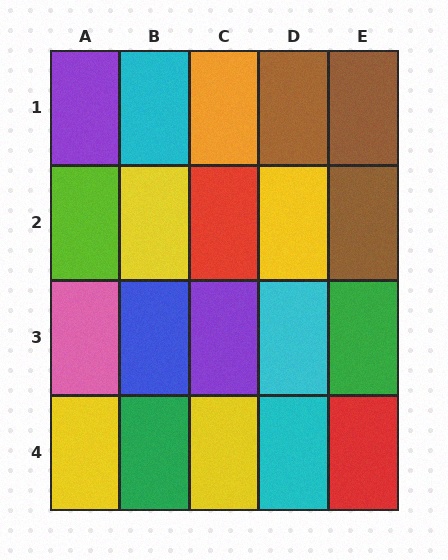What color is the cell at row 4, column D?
Cyan.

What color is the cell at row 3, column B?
Blue.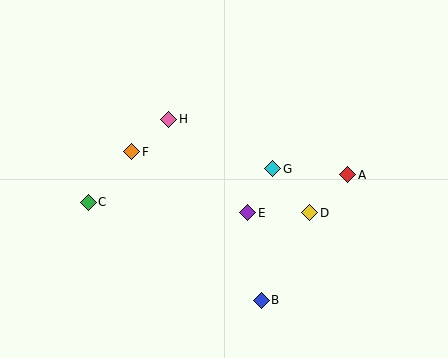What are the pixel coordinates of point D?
Point D is at (310, 213).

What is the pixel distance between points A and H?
The distance between A and H is 188 pixels.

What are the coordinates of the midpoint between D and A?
The midpoint between D and A is at (329, 194).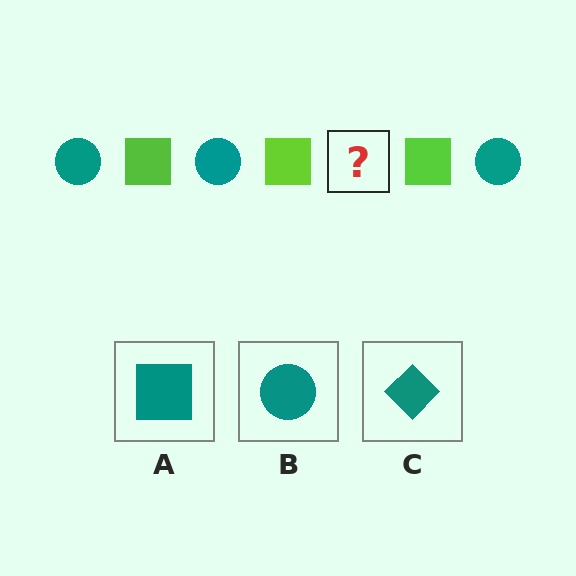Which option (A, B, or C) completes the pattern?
B.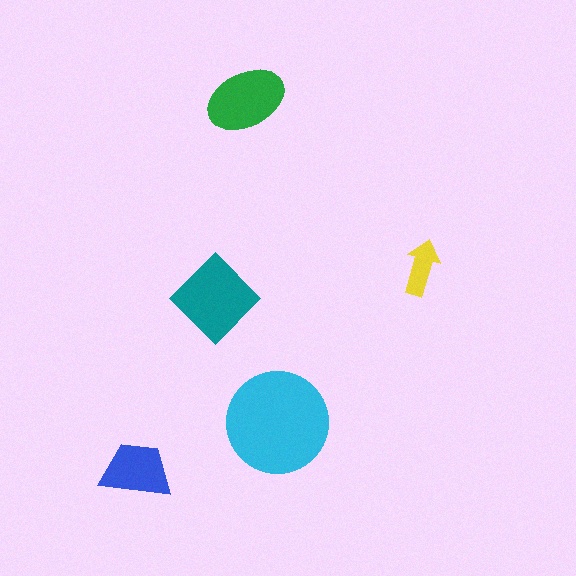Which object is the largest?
The cyan circle.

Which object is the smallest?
The yellow arrow.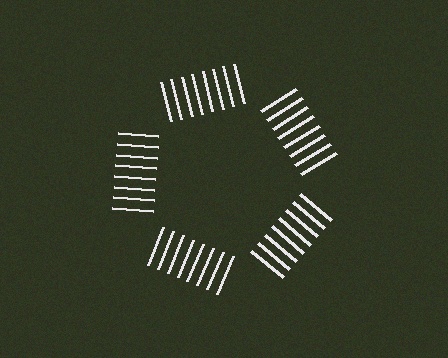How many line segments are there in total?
40 — 8 along each of the 5 edges.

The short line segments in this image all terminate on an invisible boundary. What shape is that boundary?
An illusory pentagon — the line segments terminate on its edges but no continuous stroke is drawn.